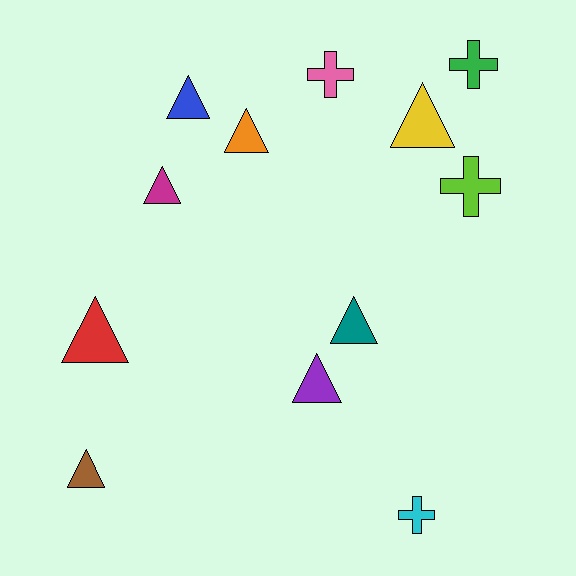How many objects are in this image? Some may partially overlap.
There are 12 objects.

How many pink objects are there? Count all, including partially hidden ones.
There is 1 pink object.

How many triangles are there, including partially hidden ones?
There are 8 triangles.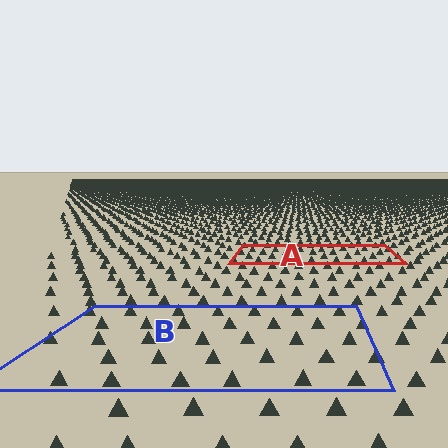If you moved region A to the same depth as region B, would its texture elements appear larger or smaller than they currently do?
They would appear larger. At a closer depth, the same texture elements are projected at a bigger on-screen size.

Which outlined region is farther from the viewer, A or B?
Region A is farther from the viewer — the texture elements inside it appear smaller and more densely packed.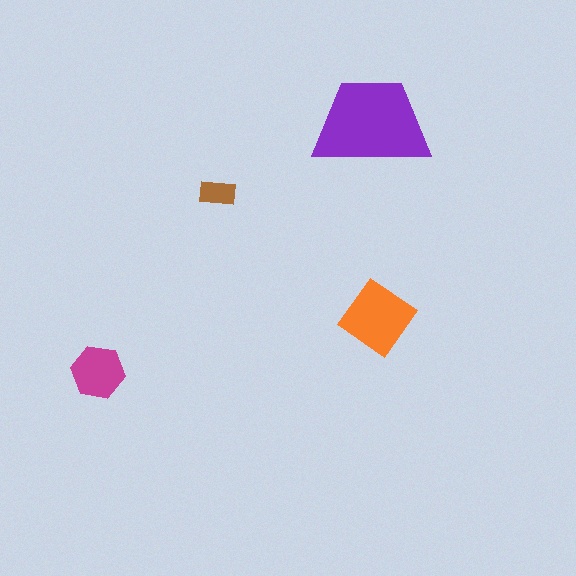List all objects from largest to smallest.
The purple trapezoid, the orange diamond, the magenta hexagon, the brown rectangle.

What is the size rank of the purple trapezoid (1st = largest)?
1st.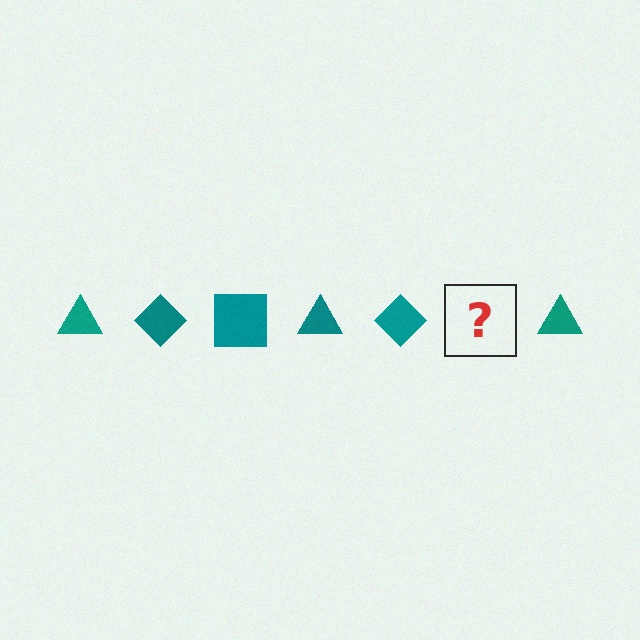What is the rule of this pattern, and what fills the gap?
The rule is that the pattern cycles through triangle, diamond, square shapes in teal. The gap should be filled with a teal square.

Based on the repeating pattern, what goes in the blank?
The blank should be a teal square.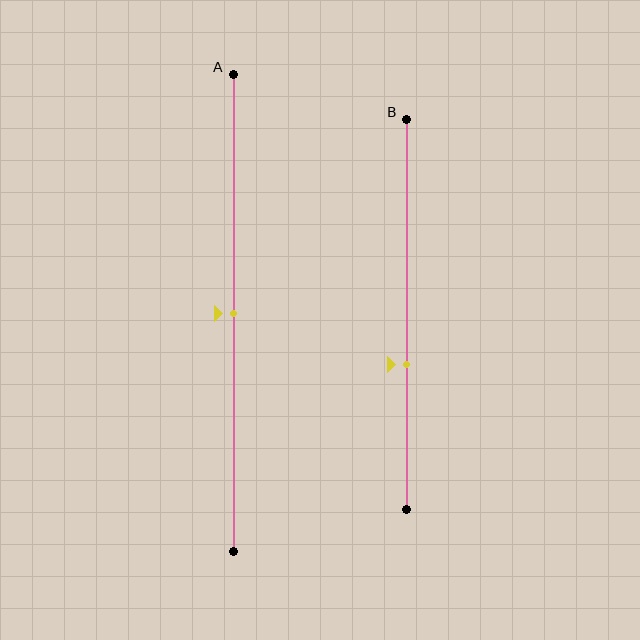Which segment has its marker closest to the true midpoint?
Segment A has its marker closest to the true midpoint.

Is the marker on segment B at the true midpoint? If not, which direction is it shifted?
No, the marker on segment B is shifted downward by about 13% of the segment length.